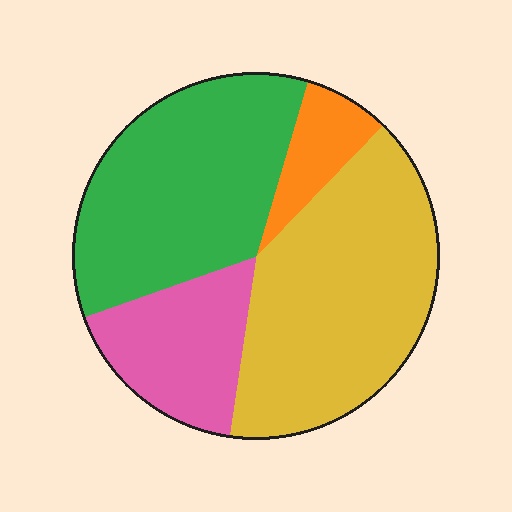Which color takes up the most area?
Yellow, at roughly 40%.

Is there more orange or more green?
Green.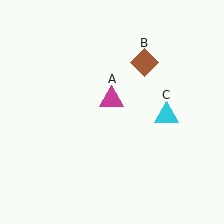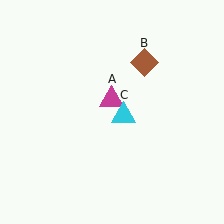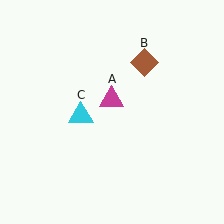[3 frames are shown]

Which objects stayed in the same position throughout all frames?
Magenta triangle (object A) and brown diamond (object B) remained stationary.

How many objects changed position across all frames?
1 object changed position: cyan triangle (object C).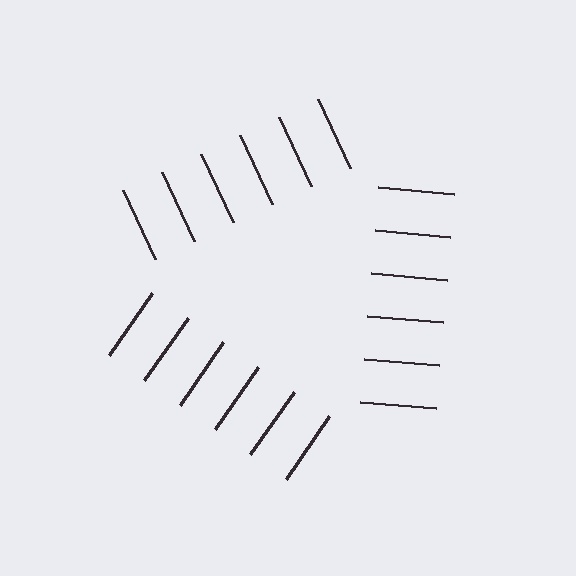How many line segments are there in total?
18 — 6 along each of the 3 edges.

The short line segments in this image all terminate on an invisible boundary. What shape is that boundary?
An illusory triangle — the line segments terminate on its edges but no continuous stroke is drawn.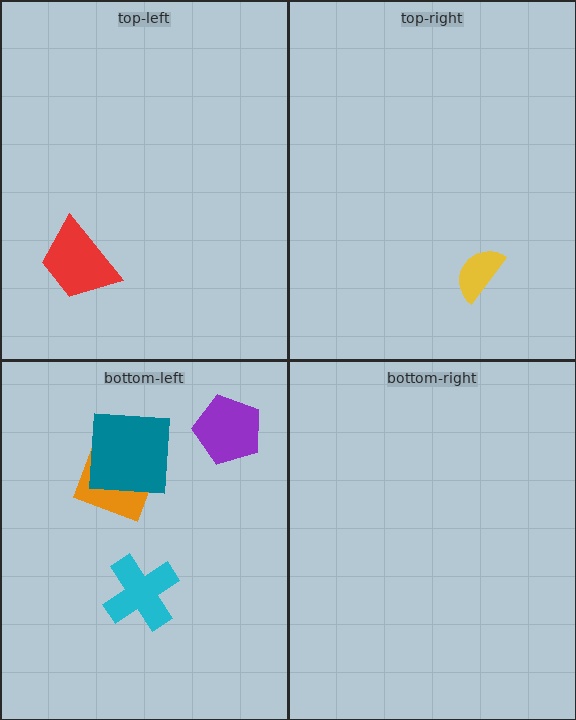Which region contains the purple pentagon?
The bottom-left region.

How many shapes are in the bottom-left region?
4.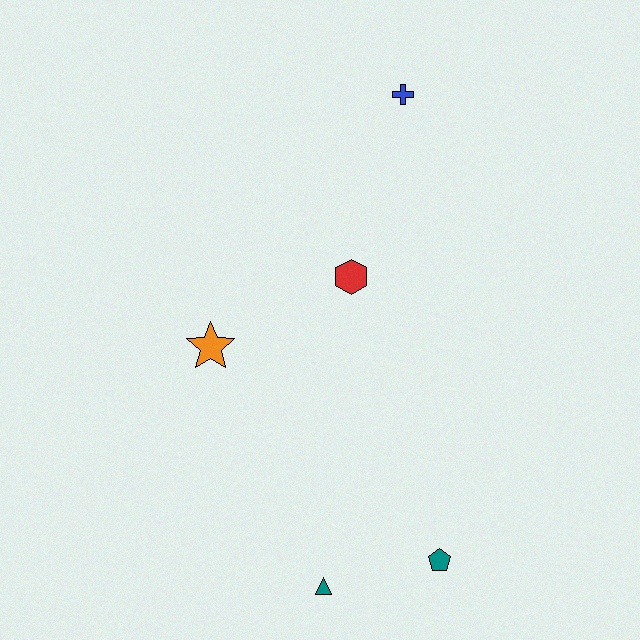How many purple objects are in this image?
There are no purple objects.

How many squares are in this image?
There are no squares.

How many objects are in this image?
There are 5 objects.